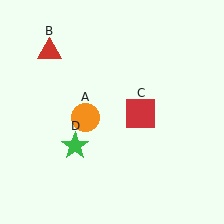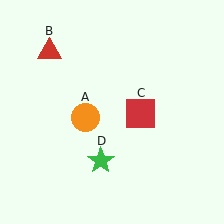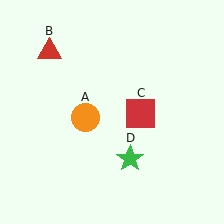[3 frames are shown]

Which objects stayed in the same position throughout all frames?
Orange circle (object A) and red triangle (object B) and red square (object C) remained stationary.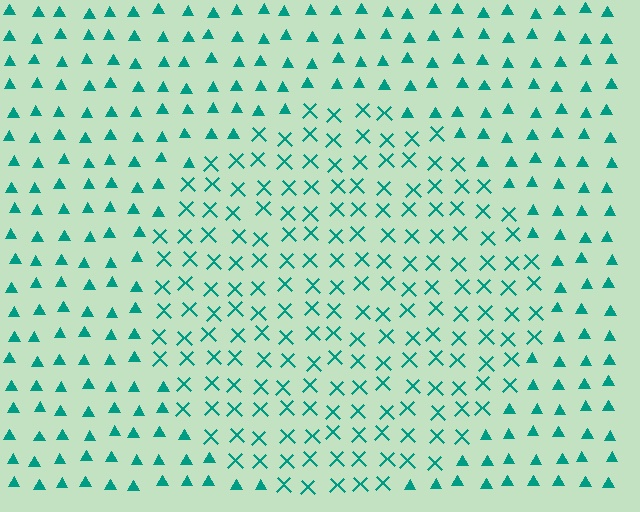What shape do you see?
I see a circle.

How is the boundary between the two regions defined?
The boundary is defined by a change in element shape: X marks inside vs. triangles outside. All elements share the same color and spacing.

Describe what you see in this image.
The image is filled with small teal elements arranged in a uniform grid. A circle-shaped region contains X marks, while the surrounding area contains triangles. The boundary is defined purely by the change in element shape.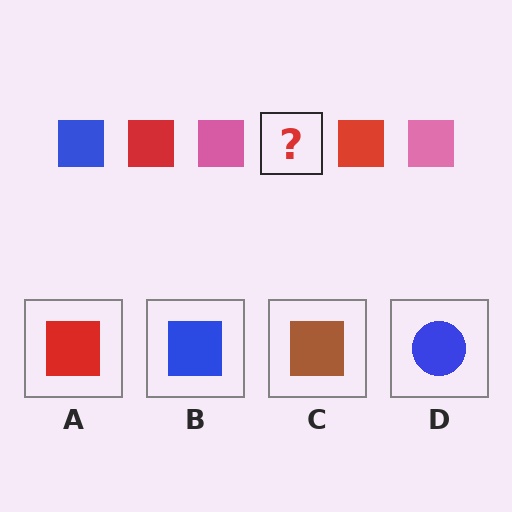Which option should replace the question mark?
Option B.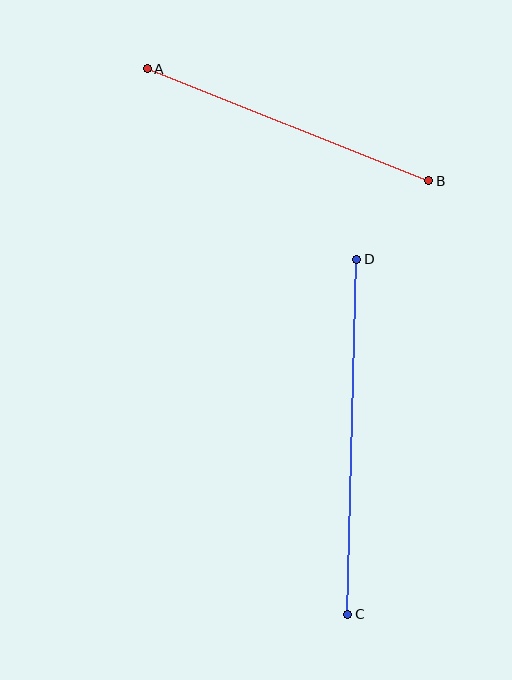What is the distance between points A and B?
The distance is approximately 303 pixels.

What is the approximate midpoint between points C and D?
The midpoint is at approximately (352, 437) pixels.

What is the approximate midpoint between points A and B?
The midpoint is at approximately (288, 125) pixels.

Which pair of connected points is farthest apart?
Points C and D are farthest apart.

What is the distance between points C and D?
The distance is approximately 355 pixels.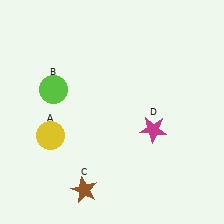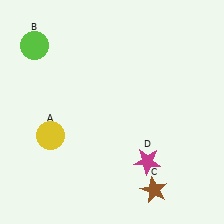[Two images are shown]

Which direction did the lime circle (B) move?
The lime circle (B) moved up.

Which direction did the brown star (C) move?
The brown star (C) moved right.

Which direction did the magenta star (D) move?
The magenta star (D) moved down.